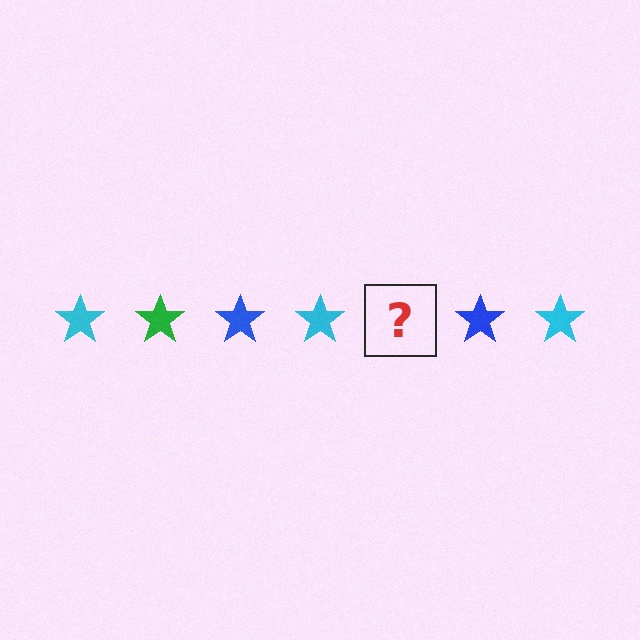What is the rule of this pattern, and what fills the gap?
The rule is that the pattern cycles through cyan, green, blue stars. The gap should be filled with a green star.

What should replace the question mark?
The question mark should be replaced with a green star.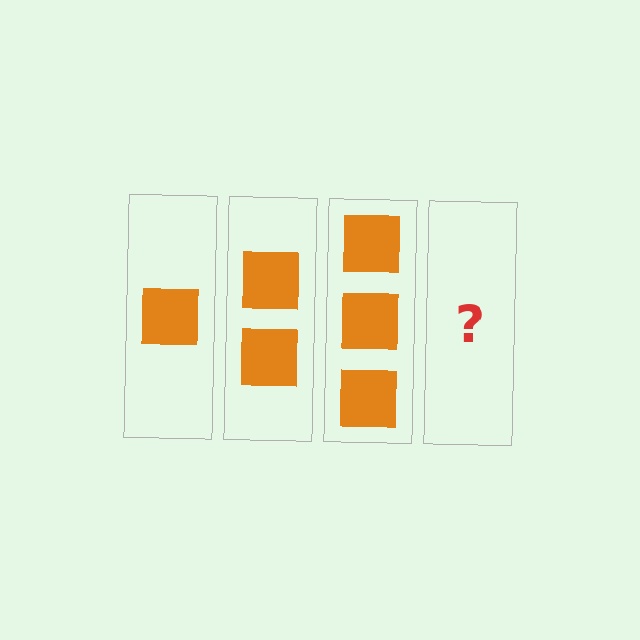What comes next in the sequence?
The next element should be 4 squares.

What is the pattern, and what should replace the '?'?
The pattern is that each step adds one more square. The '?' should be 4 squares.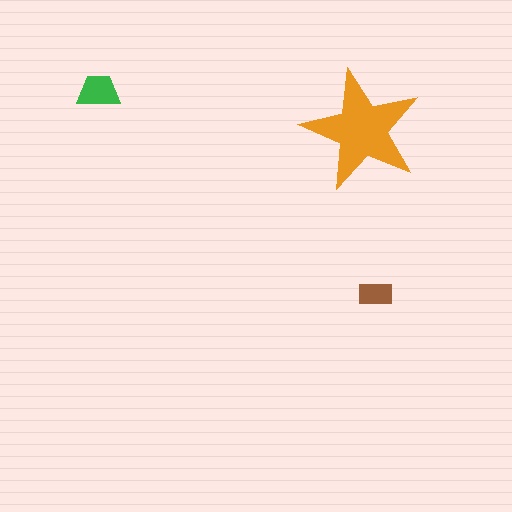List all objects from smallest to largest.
The brown rectangle, the green trapezoid, the orange star.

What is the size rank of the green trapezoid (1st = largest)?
2nd.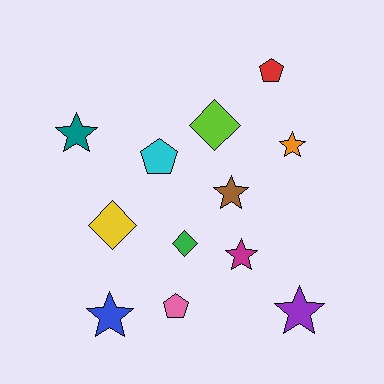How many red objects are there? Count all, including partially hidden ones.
There is 1 red object.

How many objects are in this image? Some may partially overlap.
There are 12 objects.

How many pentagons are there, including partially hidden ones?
There are 3 pentagons.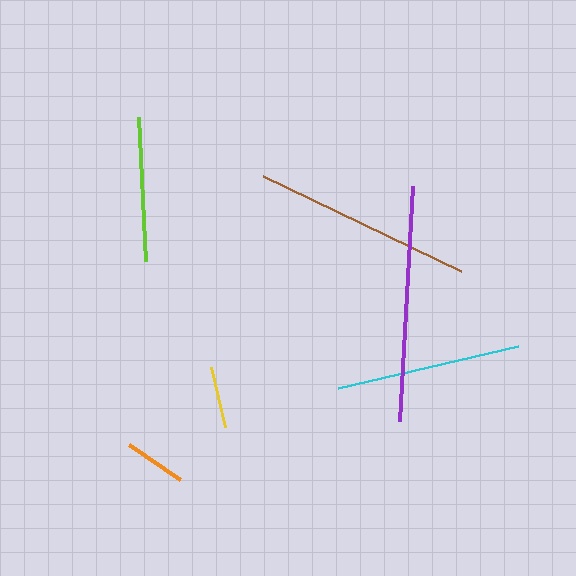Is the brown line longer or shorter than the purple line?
The purple line is longer than the brown line.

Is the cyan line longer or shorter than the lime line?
The cyan line is longer than the lime line.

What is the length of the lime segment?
The lime segment is approximately 144 pixels long.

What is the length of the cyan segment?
The cyan segment is approximately 185 pixels long.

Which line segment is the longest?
The purple line is the longest at approximately 235 pixels.